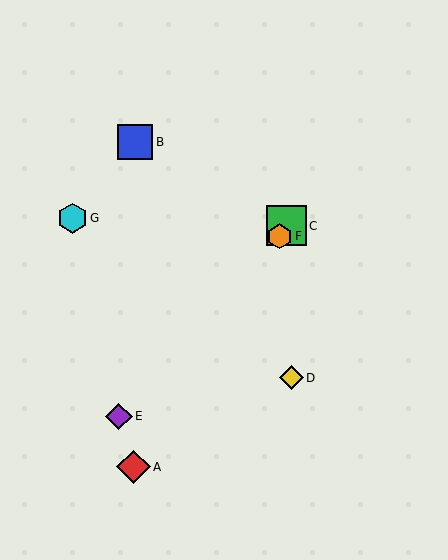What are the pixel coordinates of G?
Object G is at (73, 218).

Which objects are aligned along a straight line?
Objects A, C, F are aligned along a straight line.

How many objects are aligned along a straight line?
3 objects (A, C, F) are aligned along a straight line.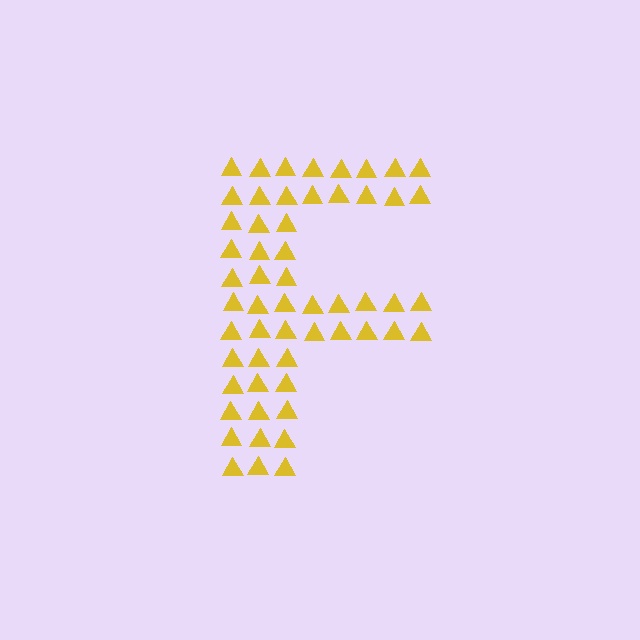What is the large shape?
The large shape is the letter F.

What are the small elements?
The small elements are triangles.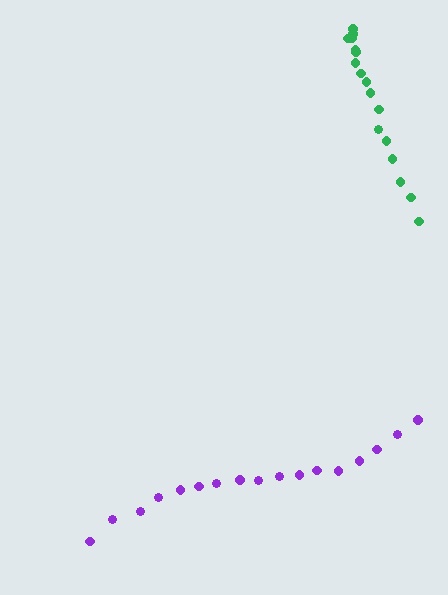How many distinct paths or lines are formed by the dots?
There are 2 distinct paths.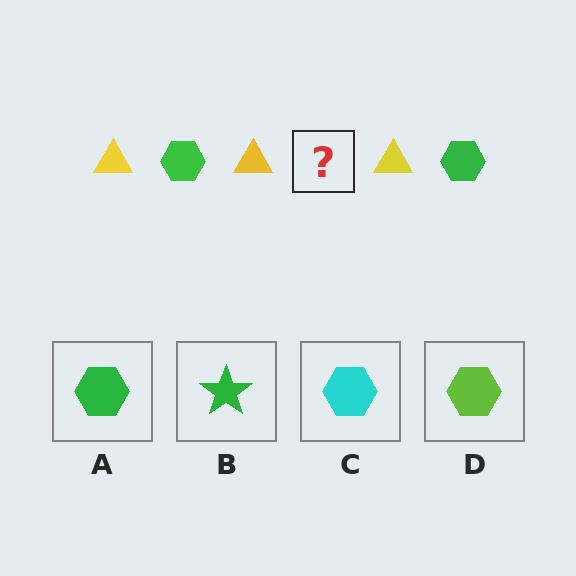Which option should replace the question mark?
Option A.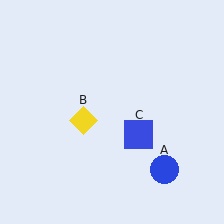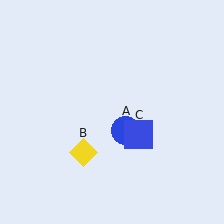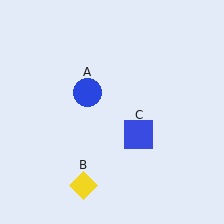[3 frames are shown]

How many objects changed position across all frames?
2 objects changed position: blue circle (object A), yellow diamond (object B).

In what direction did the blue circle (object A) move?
The blue circle (object A) moved up and to the left.